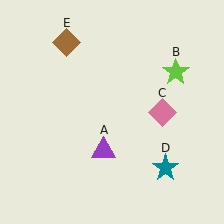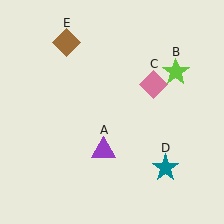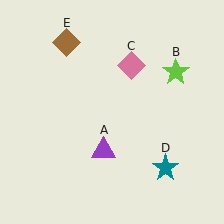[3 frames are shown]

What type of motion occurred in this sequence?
The pink diamond (object C) rotated counterclockwise around the center of the scene.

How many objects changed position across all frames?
1 object changed position: pink diamond (object C).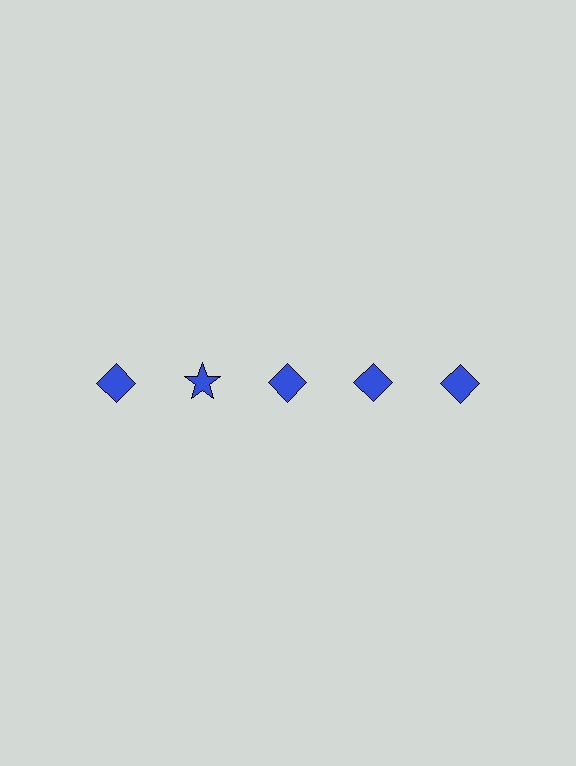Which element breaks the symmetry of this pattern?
The blue star in the top row, second from left column breaks the symmetry. All other shapes are blue diamonds.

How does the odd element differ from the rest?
It has a different shape: star instead of diamond.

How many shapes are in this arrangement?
There are 5 shapes arranged in a grid pattern.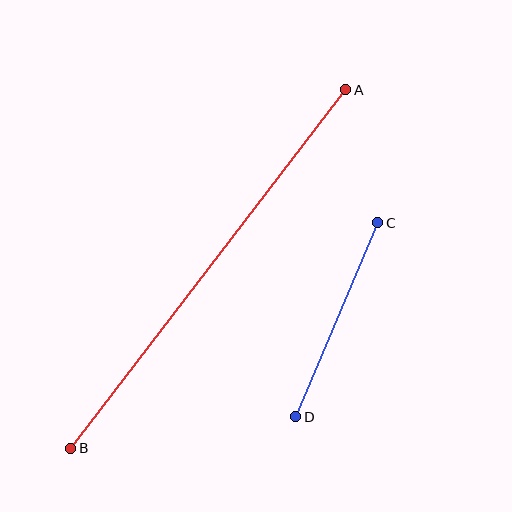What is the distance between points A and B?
The distance is approximately 452 pixels.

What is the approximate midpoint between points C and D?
The midpoint is at approximately (337, 320) pixels.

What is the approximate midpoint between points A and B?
The midpoint is at approximately (208, 269) pixels.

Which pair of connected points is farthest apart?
Points A and B are farthest apart.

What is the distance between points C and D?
The distance is approximately 210 pixels.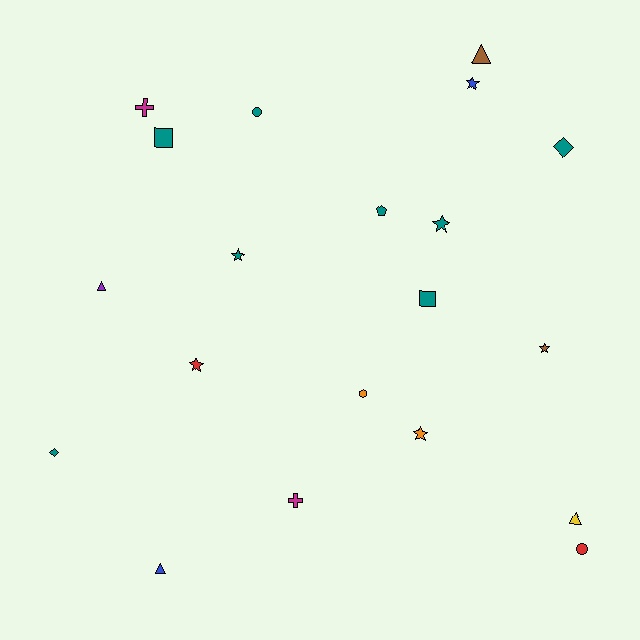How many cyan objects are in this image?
There are no cyan objects.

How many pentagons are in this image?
There is 1 pentagon.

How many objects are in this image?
There are 20 objects.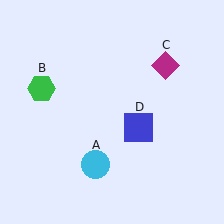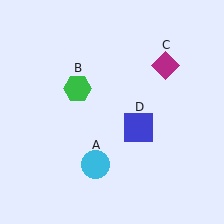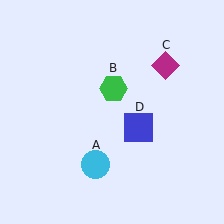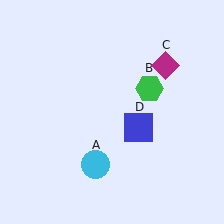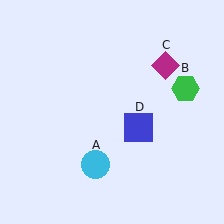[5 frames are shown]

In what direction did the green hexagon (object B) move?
The green hexagon (object B) moved right.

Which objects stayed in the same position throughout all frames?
Cyan circle (object A) and magenta diamond (object C) and blue square (object D) remained stationary.